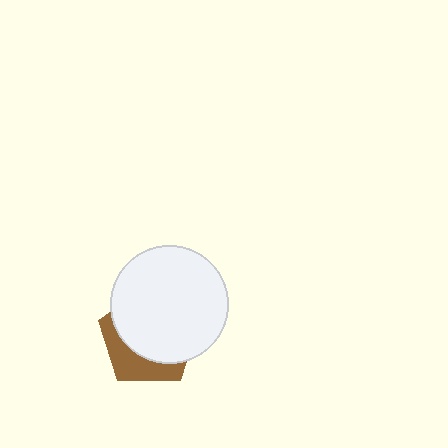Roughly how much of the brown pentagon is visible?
A small part of it is visible (roughly 33%).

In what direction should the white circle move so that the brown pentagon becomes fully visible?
The white circle should move toward the upper-right. That is the shortest direction to clear the overlap and leave the brown pentagon fully visible.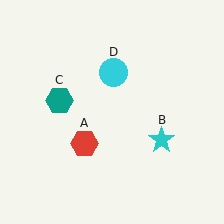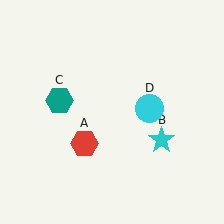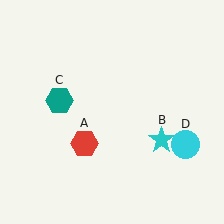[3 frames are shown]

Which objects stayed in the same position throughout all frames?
Red hexagon (object A) and cyan star (object B) and teal hexagon (object C) remained stationary.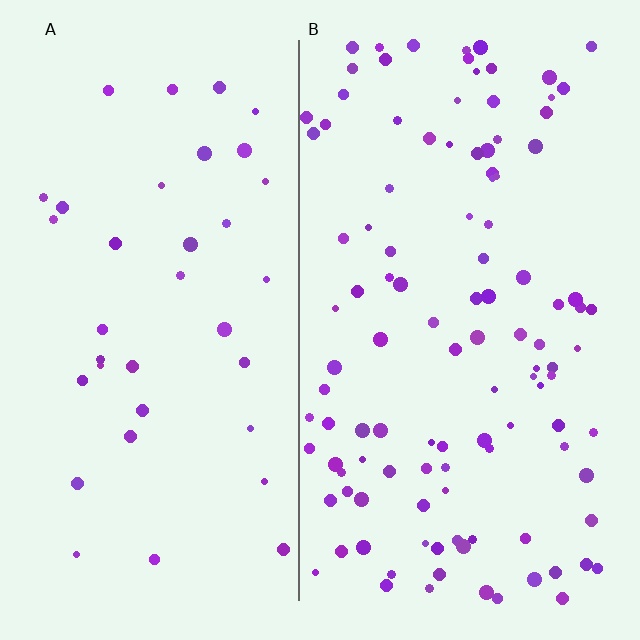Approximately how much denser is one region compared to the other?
Approximately 3.1× — region B over region A.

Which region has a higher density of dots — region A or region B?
B (the right).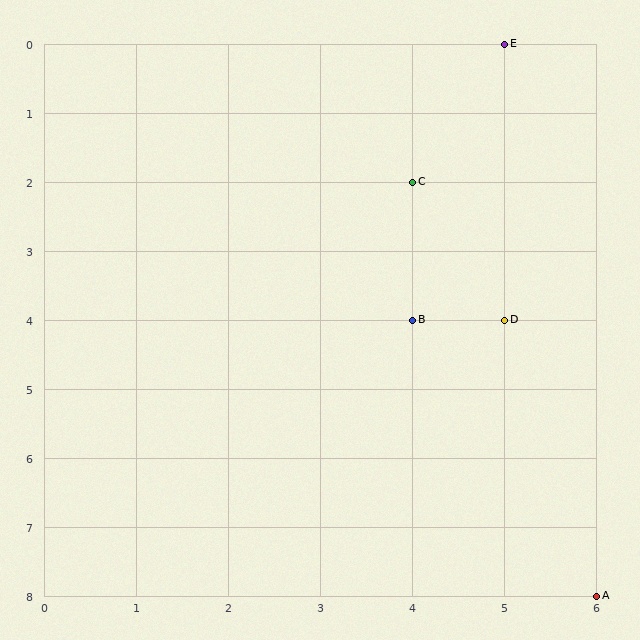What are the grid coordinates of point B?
Point B is at grid coordinates (4, 4).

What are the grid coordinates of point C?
Point C is at grid coordinates (4, 2).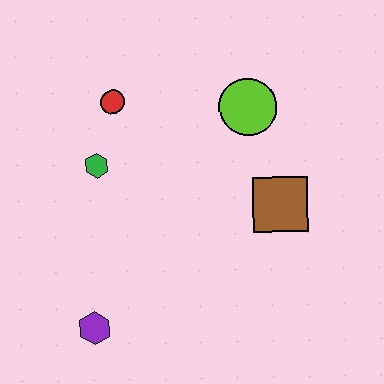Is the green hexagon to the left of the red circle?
Yes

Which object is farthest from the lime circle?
The purple hexagon is farthest from the lime circle.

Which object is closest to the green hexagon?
The red circle is closest to the green hexagon.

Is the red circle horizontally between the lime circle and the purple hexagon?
Yes